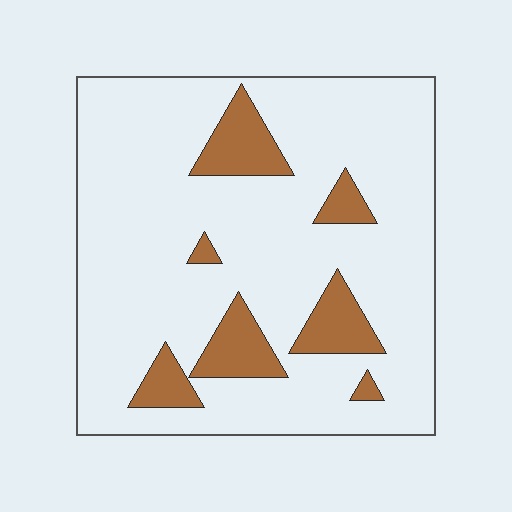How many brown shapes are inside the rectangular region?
7.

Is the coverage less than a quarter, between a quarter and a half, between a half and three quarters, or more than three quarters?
Less than a quarter.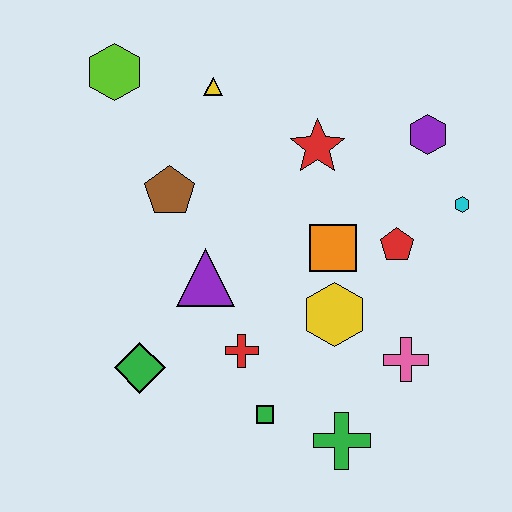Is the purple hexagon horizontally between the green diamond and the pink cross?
No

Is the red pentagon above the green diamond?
Yes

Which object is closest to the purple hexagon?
The cyan hexagon is closest to the purple hexagon.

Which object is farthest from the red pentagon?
The lime hexagon is farthest from the red pentagon.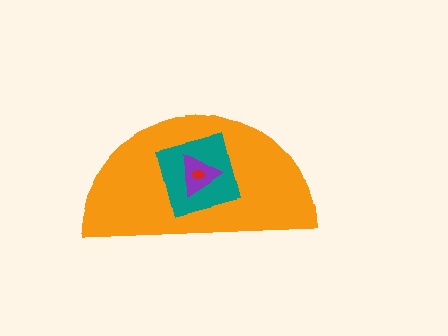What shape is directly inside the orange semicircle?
The teal square.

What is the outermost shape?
The orange semicircle.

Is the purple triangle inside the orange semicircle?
Yes.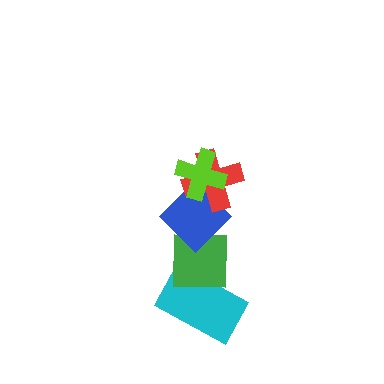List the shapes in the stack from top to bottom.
From top to bottom: the lime cross, the red cross, the blue diamond, the green square, the cyan rectangle.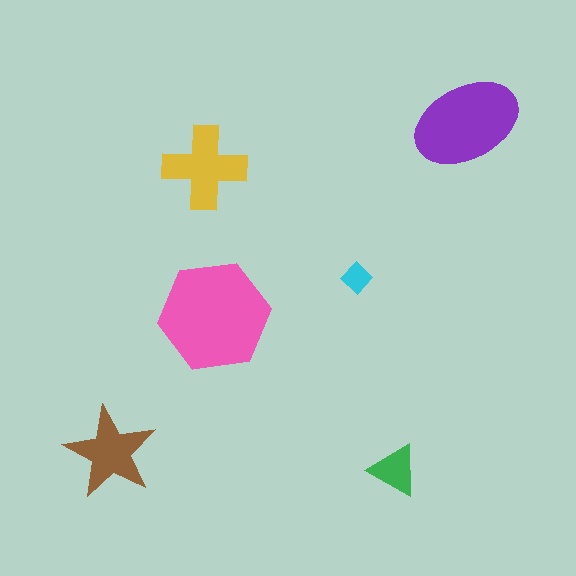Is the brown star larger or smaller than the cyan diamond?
Larger.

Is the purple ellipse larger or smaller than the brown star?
Larger.